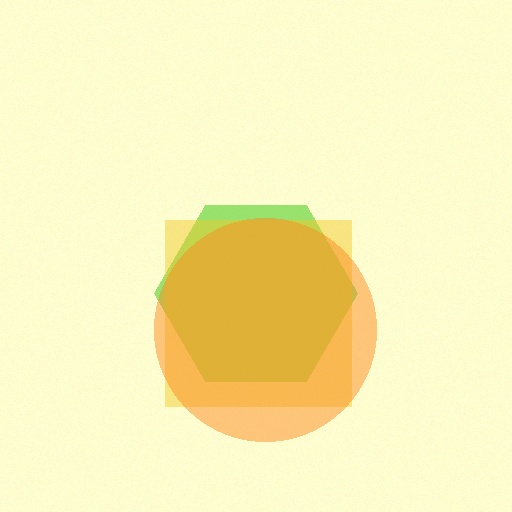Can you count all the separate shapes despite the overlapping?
Yes, there are 3 separate shapes.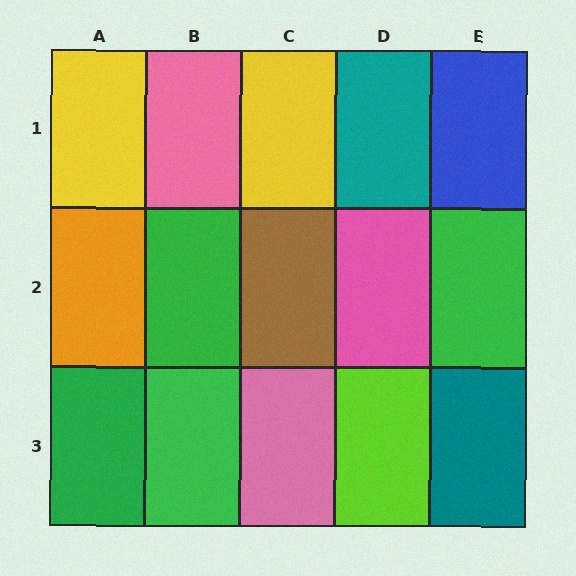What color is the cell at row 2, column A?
Orange.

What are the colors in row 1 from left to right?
Yellow, pink, yellow, teal, blue.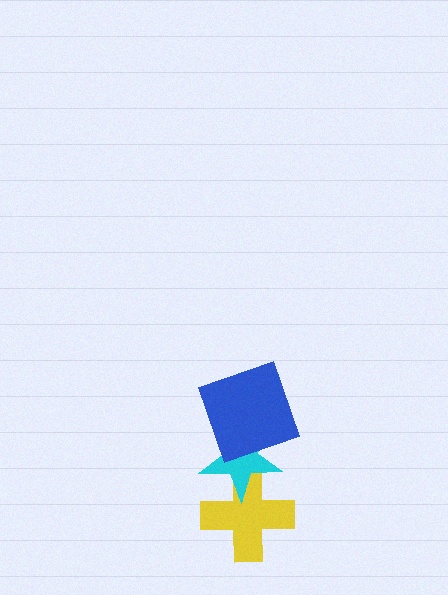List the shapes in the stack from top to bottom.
From top to bottom: the blue square, the cyan star, the yellow cross.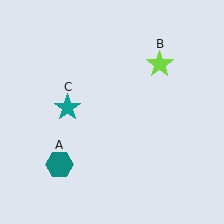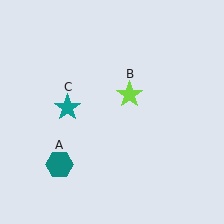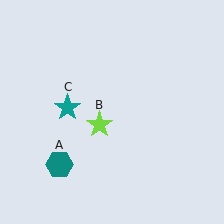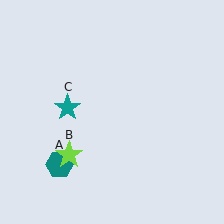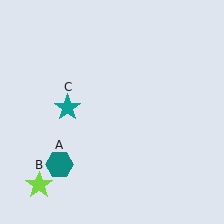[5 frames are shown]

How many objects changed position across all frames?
1 object changed position: lime star (object B).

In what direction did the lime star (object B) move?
The lime star (object B) moved down and to the left.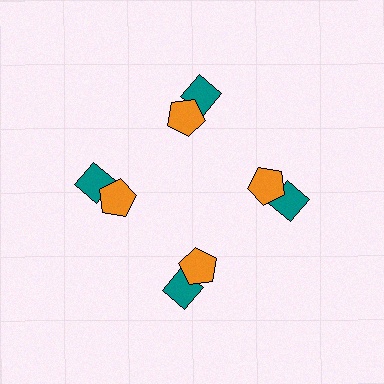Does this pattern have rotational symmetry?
Yes, this pattern has 4-fold rotational symmetry. It looks the same after rotating 90 degrees around the center.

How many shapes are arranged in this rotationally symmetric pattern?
There are 8 shapes, arranged in 4 groups of 2.